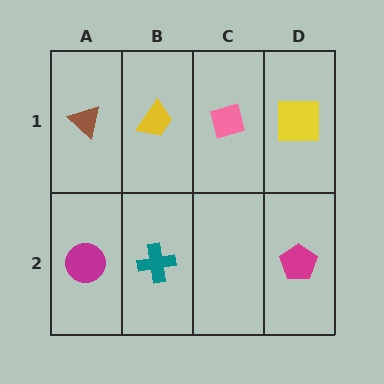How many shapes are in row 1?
4 shapes.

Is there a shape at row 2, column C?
No, that cell is empty.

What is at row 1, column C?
A pink diamond.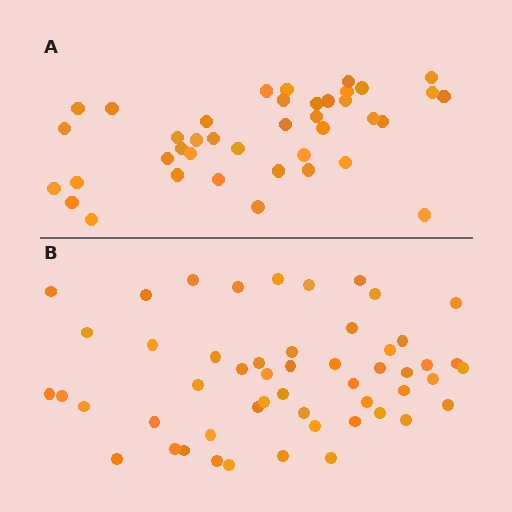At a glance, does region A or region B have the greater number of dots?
Region B (the bottom region) has more dots.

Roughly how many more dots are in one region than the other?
Region B has roughly 12 or so more dots than region A.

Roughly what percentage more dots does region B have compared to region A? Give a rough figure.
About 30% more.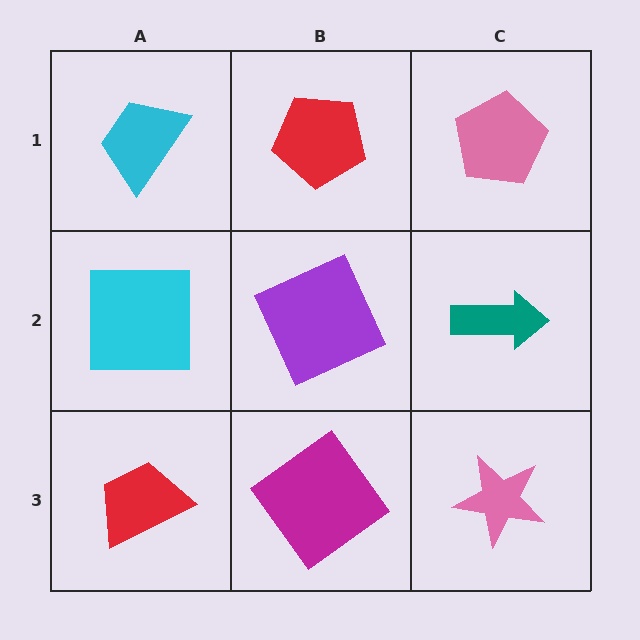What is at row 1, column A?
A cyan trapezoid.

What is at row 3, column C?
A pink star.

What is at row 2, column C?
A teal arrow.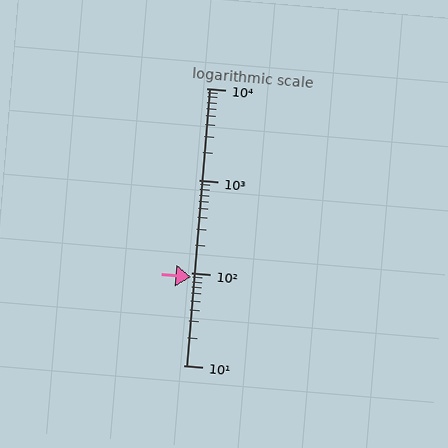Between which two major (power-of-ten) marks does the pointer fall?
The pointer is between 10 and 100.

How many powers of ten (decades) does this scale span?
The scale spans 3 decades, from 10 to 10000.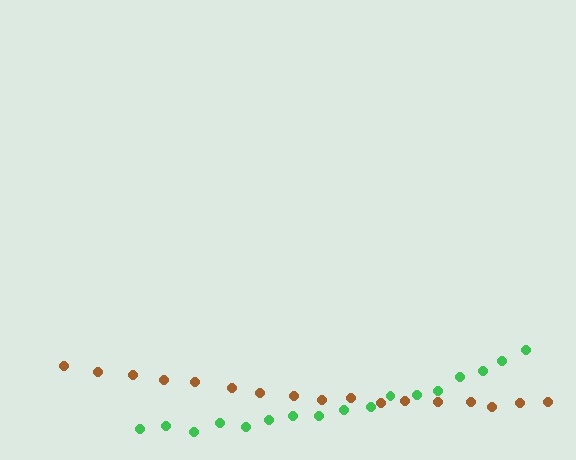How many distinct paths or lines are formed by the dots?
There are 2 distinct paths.